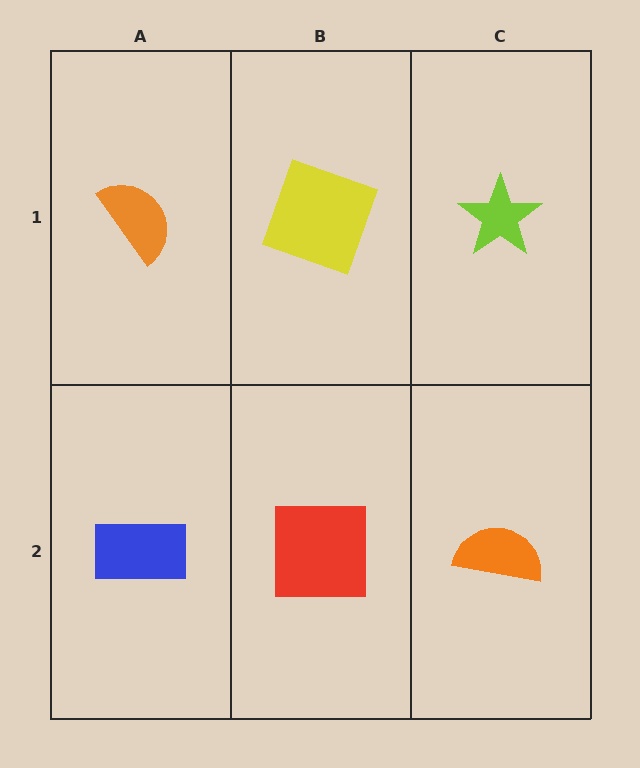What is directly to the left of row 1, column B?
An orange semicircle.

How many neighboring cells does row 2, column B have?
3.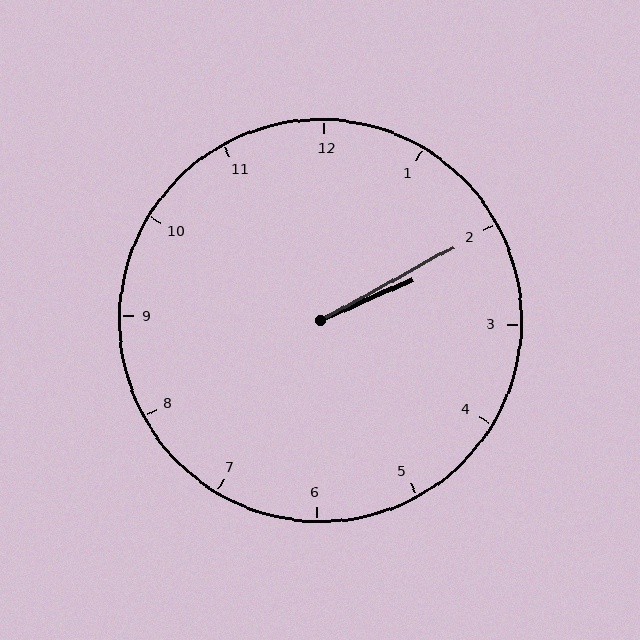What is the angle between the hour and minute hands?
Approximately 5 degrees.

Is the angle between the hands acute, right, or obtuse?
It is acute.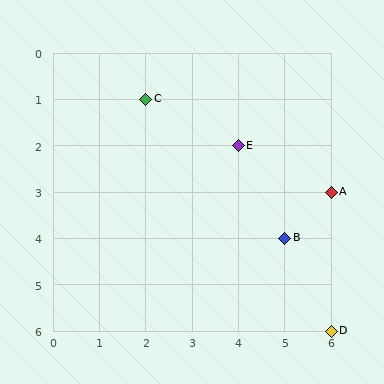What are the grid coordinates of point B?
Point B is at grid coordinates (5, 4).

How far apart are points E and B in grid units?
Points E and B are 1 column and 2 rows apart (about 2.2 grid units diagonally).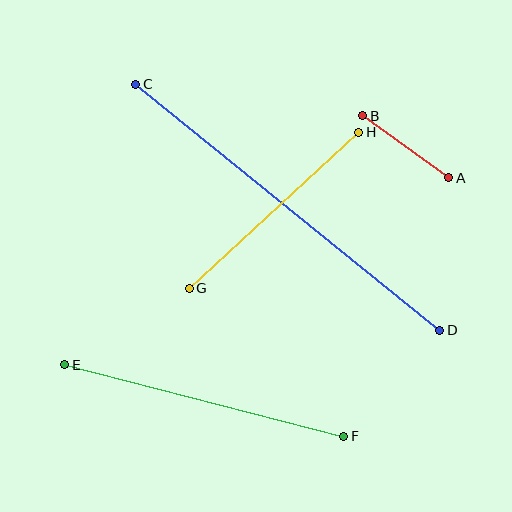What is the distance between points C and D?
The distance is approximately 391 pixels.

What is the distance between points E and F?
The distance is approximately 288 pixels.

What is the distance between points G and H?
The distance is approximately 230 pixels.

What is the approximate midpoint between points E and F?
The midpoint is at approximately (204, 400) pixels.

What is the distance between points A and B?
The distance is approximately 106 pixels.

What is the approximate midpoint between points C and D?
The midpoint is at approximately (288, 207) pixels.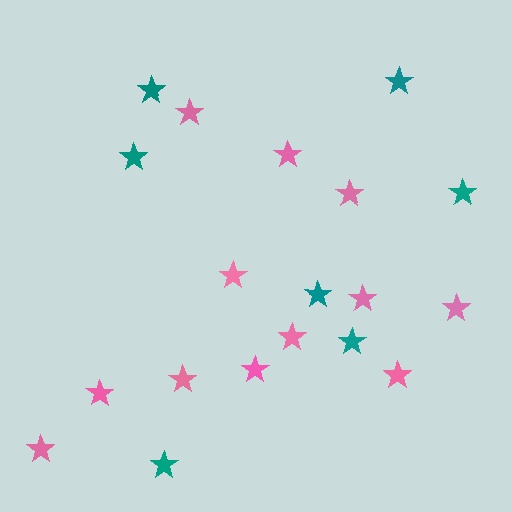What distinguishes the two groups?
There are 2 groups: one group of pink stars (12) and one group of teal stars (7).